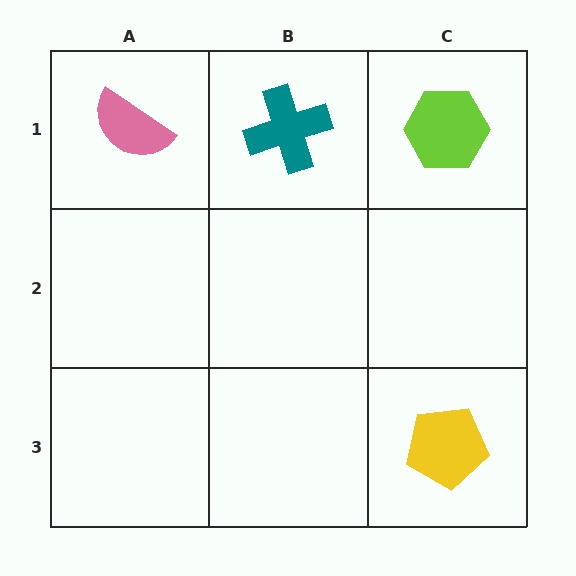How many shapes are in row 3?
1 shape.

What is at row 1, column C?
A lime hexagon.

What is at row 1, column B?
A teal cross.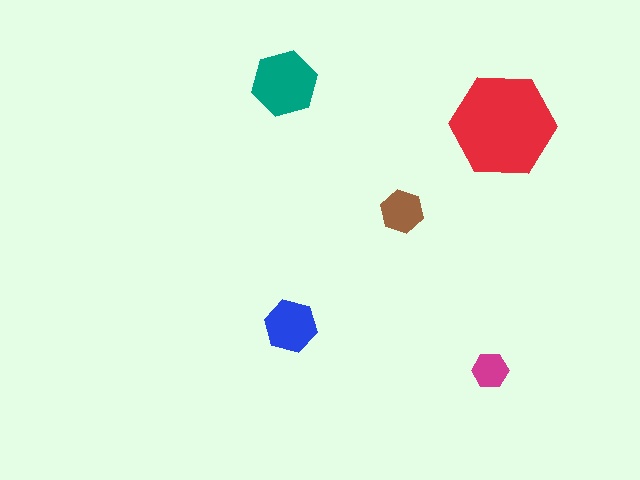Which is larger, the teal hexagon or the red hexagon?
The red one.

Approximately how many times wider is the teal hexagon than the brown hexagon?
About 1.5 times wider.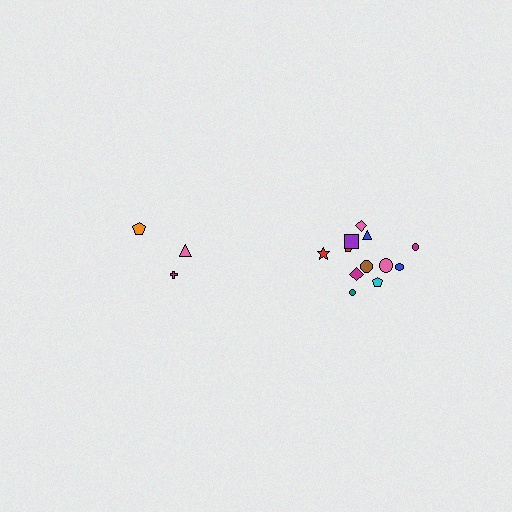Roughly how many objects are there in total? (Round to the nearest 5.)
Roughly 15 objects in total.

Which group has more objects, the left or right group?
The right group.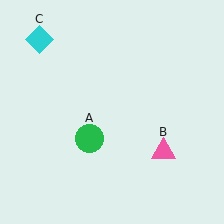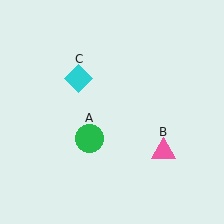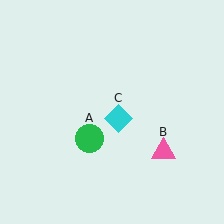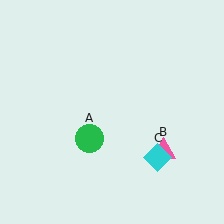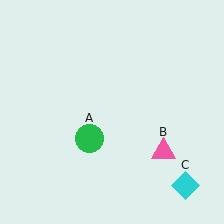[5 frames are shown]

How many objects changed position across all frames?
1 object changed position: cyan diamond (object C).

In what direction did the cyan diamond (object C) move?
The cyan diamond (object C) moved down and to the right.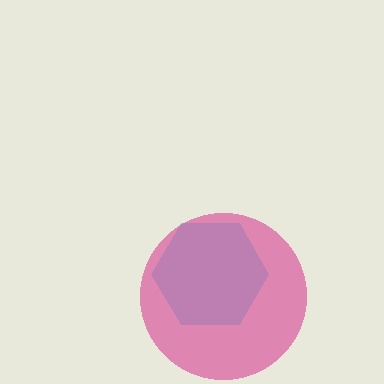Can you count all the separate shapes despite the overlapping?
Yes, there are 2 separate shapes.